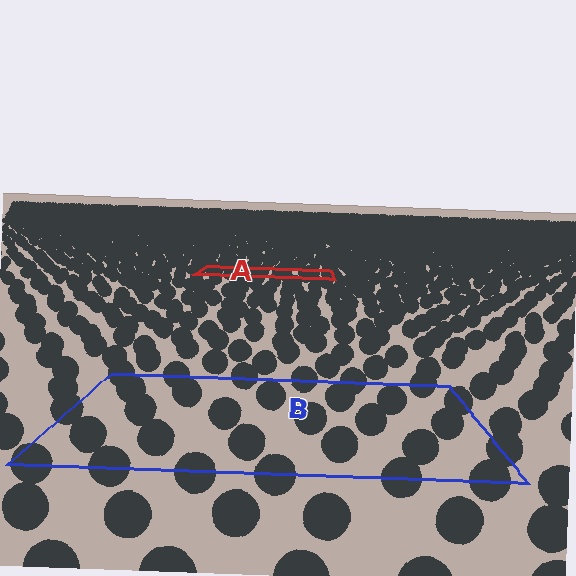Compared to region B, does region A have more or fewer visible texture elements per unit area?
Region A has more texture elements per unit area — they are packed more densely because it is farther away.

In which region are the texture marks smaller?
The texture marks are smaller in region A, because it is farther away.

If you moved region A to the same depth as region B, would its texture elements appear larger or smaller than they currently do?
They would appear larger. At a closer depth, the same texture elements are projected at a bigger on-screen size.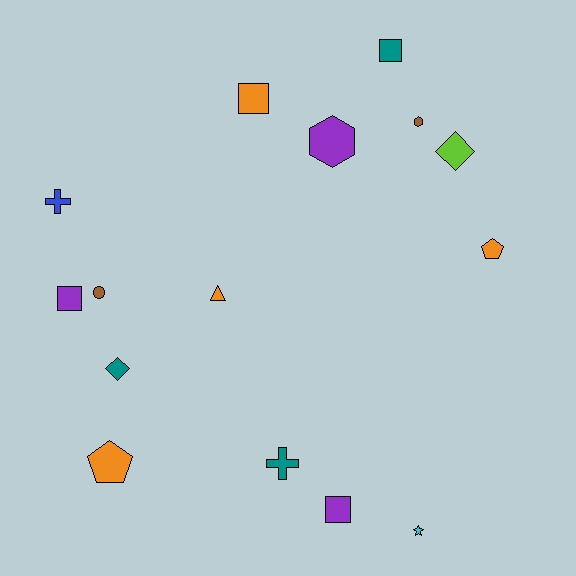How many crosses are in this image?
There are 2 crosses.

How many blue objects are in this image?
There is 1 blue object.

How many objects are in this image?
There are 15 objects.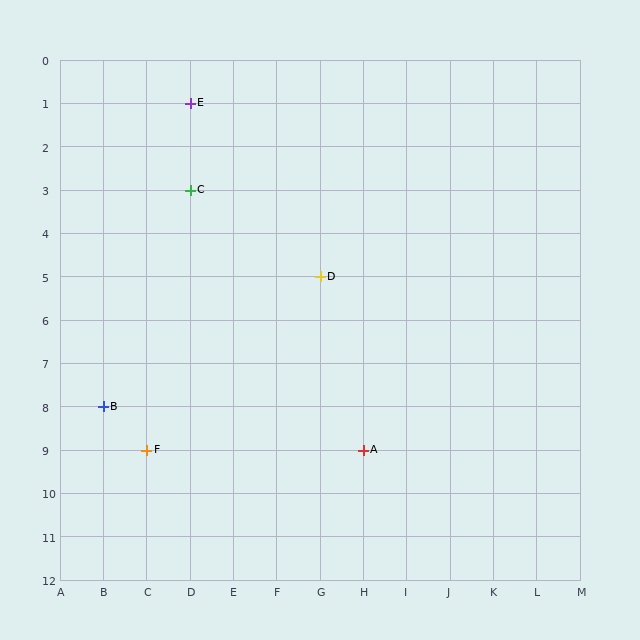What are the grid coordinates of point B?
Point B is at grid coordinates (B, 8).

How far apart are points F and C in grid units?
Points F and C are 1 column and 6 rows apart (about 6.1 grid units diagonally).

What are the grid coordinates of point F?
Point F is at grid coordinates (C, 9).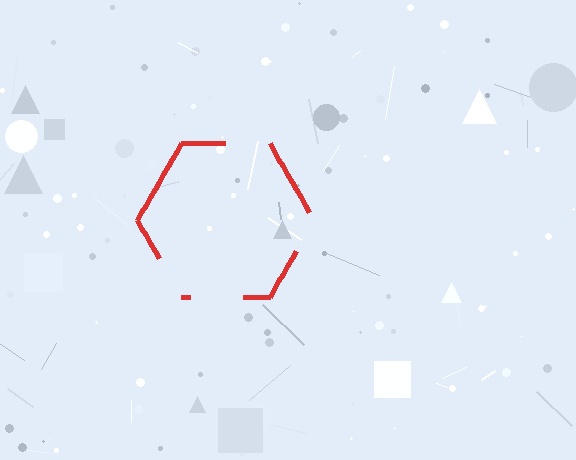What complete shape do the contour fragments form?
The contour fragments form a hexagon.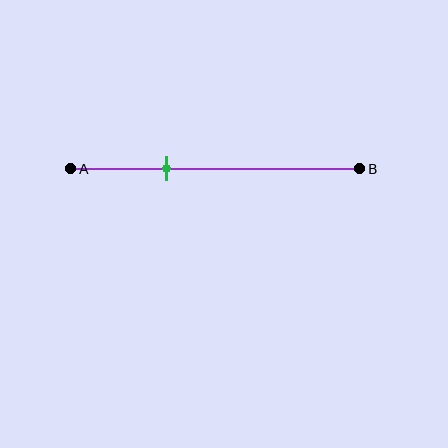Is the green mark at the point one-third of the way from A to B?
Yes, the mark is approximately at the one-third point.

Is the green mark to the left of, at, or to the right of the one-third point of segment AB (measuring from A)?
The green mark is approximately at the one-third point of segment AB.